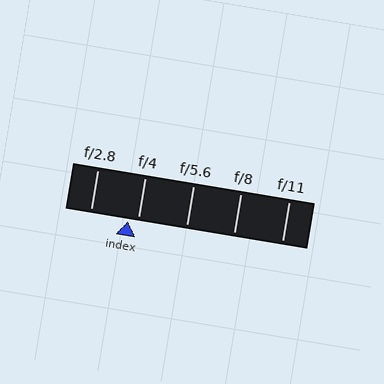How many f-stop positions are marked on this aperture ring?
There are 5 f-stop positions marked.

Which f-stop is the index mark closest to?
The index mark is closest to f/4.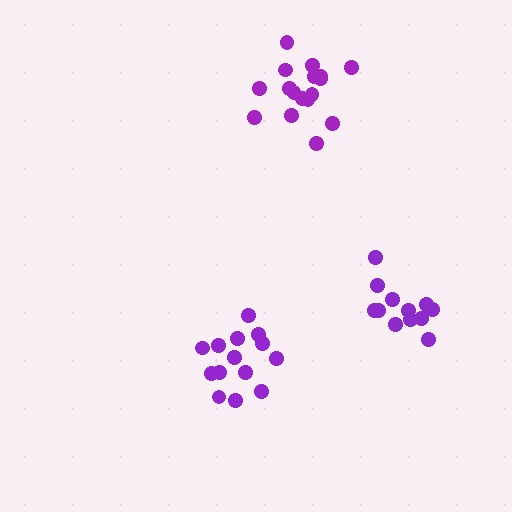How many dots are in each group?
Group 1: 14 dots, Group 2: 17 dots, Group 3: 12 dots (43 total).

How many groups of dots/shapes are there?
There are 3 groups.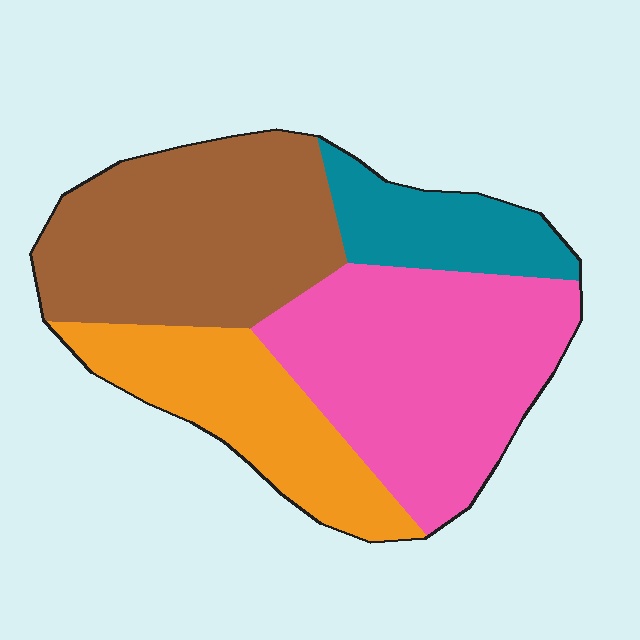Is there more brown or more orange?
Brown.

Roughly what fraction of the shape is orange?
Orange takes up about one fifth (1/5) of the shape.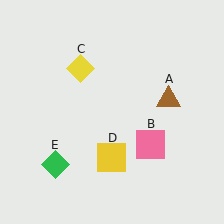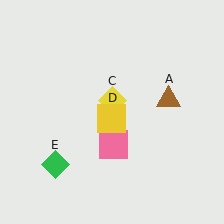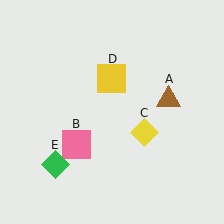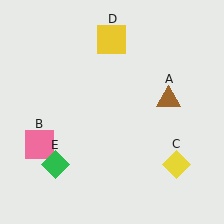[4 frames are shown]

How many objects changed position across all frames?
3 objects changed position: pink square (object B), yellow diamond (object C), yellow square (object D).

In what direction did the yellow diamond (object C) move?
The yellow diamond (object C) moved down and to the right.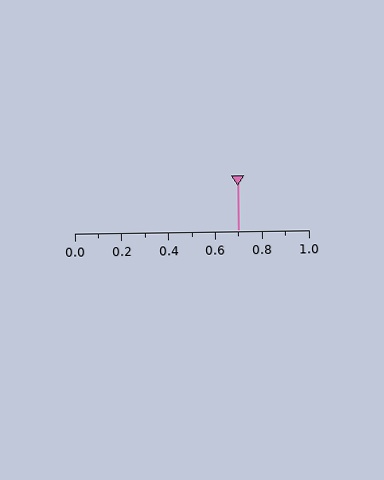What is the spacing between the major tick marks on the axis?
The major ticks are spaced 0.2 apart.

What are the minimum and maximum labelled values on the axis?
The axis runs from 0.0 to 1.0.